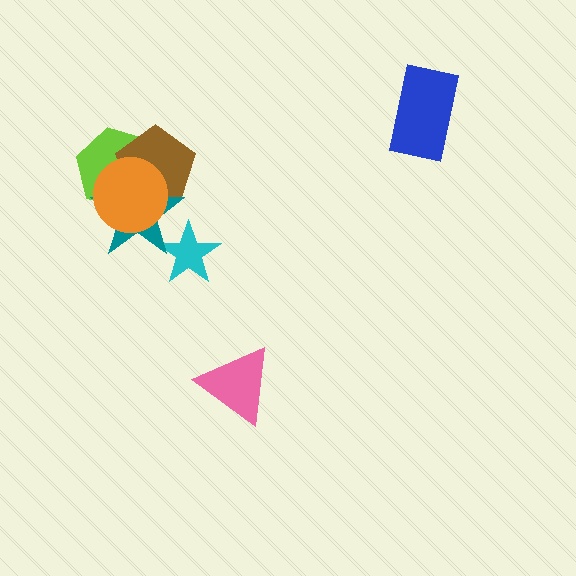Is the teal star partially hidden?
Yes, it is partially covered by another shape.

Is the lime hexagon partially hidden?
Yes, it is partially covered by another shape.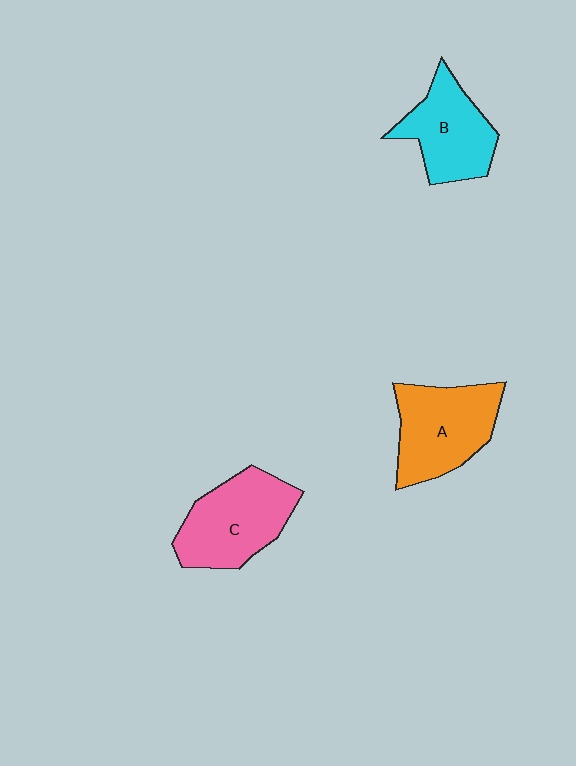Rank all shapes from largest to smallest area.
From largest to smallest: C (pink), A (orange), B (cyan).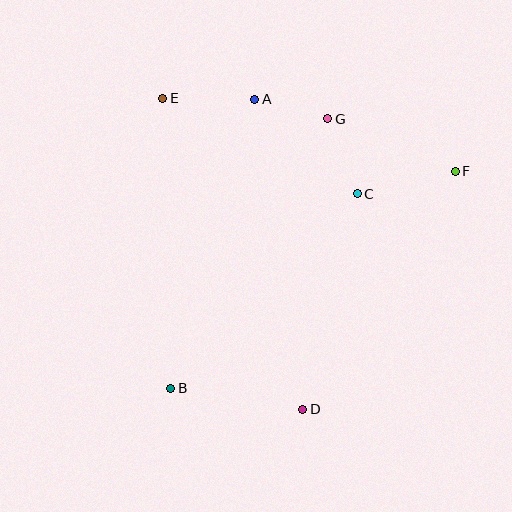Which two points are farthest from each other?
Points B and F are farthest from each other.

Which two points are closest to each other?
Points A and G are closest to each other.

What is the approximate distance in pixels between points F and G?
The distance between F and G is approximately 138 pixels.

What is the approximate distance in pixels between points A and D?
The distance between A and D is approximately 314 pixels.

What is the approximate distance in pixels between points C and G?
The distance between C and G is approximately 80 pixels.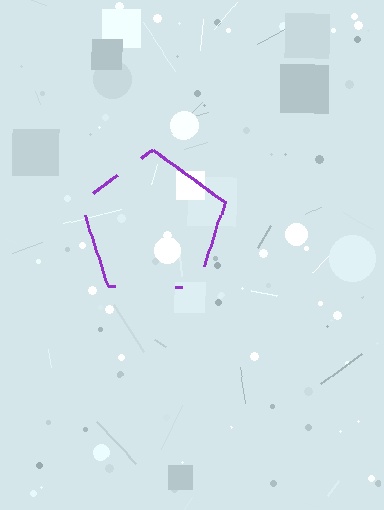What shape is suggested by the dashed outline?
The dashed outline suggests a pentagon.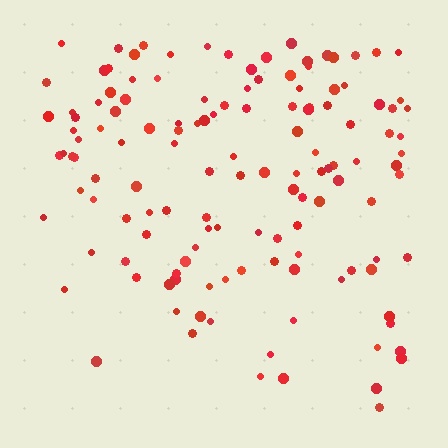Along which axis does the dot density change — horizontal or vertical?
Vertical.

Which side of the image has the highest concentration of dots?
The top.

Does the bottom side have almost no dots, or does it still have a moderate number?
Still a moderate number, just noticeably fewer than the top.